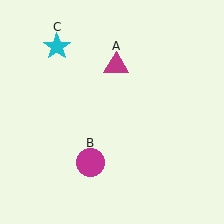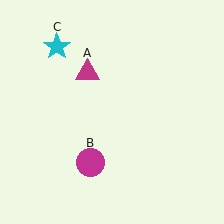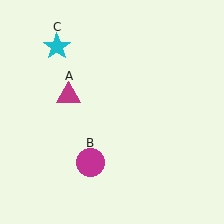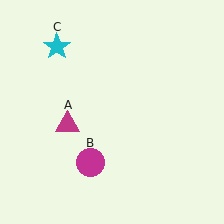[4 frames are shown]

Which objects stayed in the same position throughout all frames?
Magenta circle (object B) and cyan star (object C) remained stationary.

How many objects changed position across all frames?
1 object changed position: magenta triangle (object A).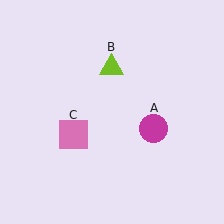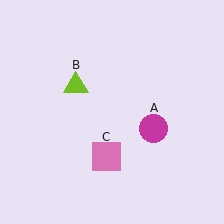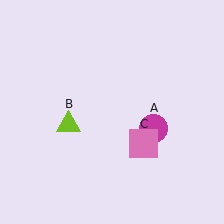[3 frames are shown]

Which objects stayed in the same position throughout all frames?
Magenta circle (object A) remained stationary.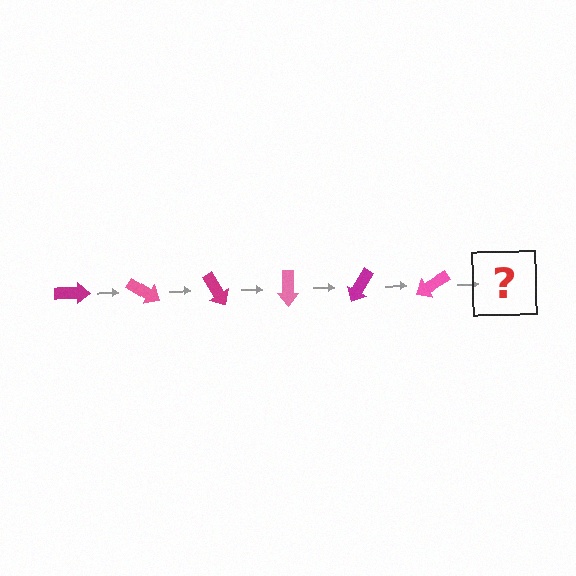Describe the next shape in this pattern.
It should be a magenta arrow, rotated 180 degrees from the start.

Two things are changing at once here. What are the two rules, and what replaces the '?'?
The two rules are that it rotates 30 degrees each step and the color cycles through magenta and pink. The '?' should be a magenta arrow, rotated 180 degrees from the start.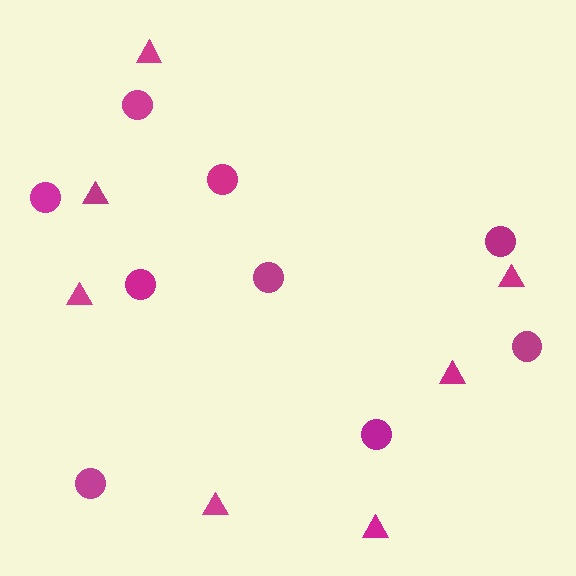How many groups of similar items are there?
There are 2 groups: one group of circles (9) and one group of triangles (7).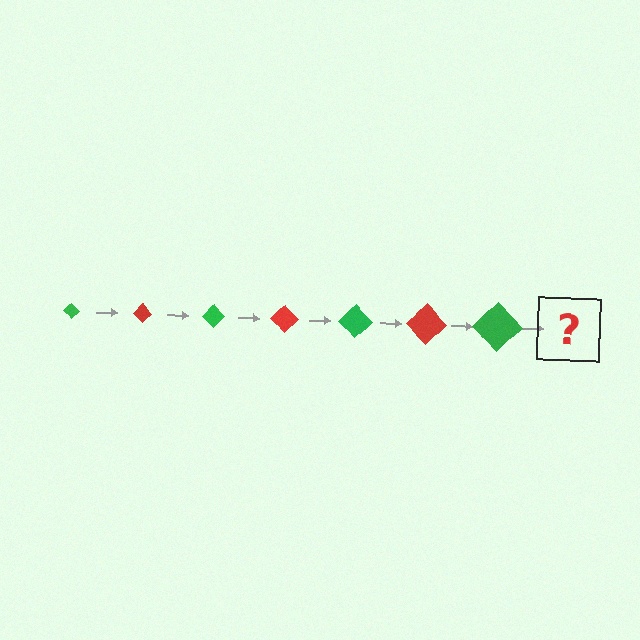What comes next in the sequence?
The next element should be a red diamond, larger than the previous one.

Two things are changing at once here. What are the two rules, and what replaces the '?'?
The two rules are that the diamond grows larger each step and the color cycles through green and red. The '?' should be a red diamond, larger than the previous one.